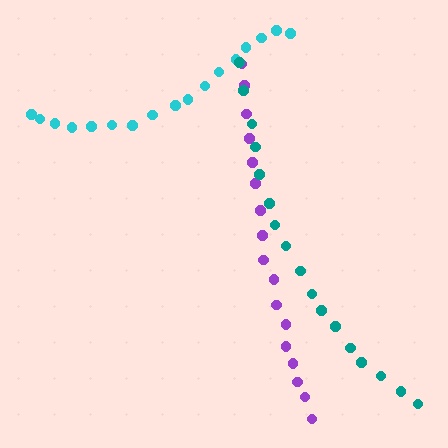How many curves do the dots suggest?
There are 3 distinct paths.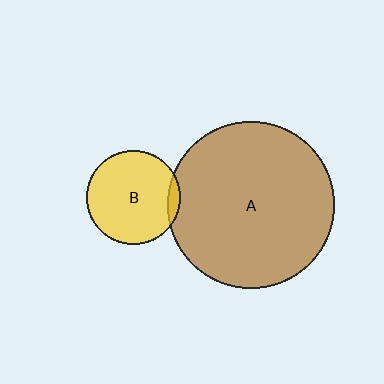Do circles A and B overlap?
Yes.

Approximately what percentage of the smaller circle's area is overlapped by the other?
Approximately 5%.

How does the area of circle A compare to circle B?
Approximately 3.2 times.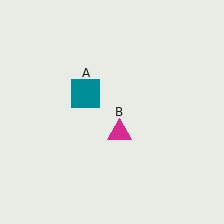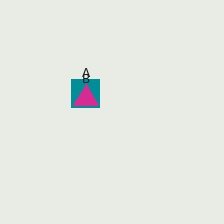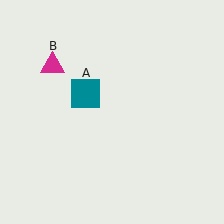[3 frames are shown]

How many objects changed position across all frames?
1 object changed position: magenta triangle (object B).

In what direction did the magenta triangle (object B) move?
The magenta triangle (object B) moved up and to the left.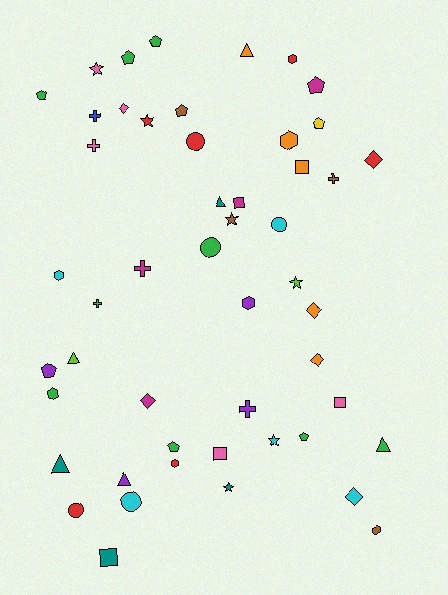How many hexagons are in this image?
There are 7 hexagons.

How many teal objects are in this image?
There are 4 teal objects.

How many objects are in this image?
There are 50 objects.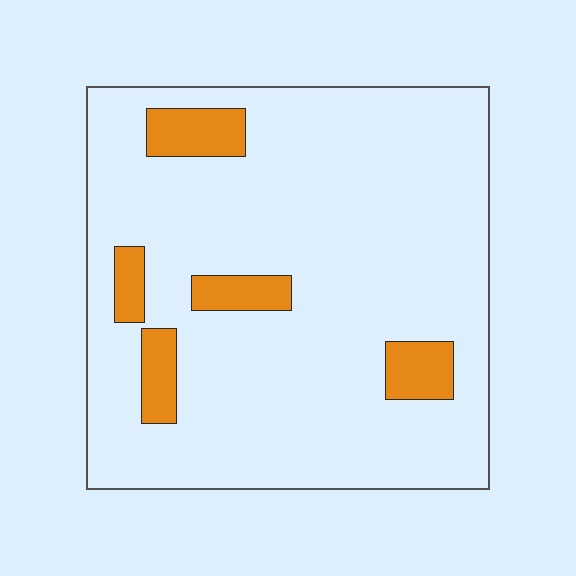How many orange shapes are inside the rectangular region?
5.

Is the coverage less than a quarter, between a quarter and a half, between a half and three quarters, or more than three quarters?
Less than a quarter.